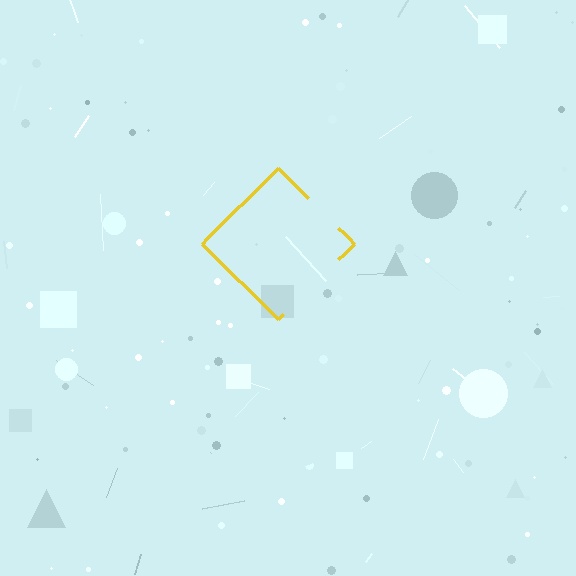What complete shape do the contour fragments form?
The contour fragments form a diamond.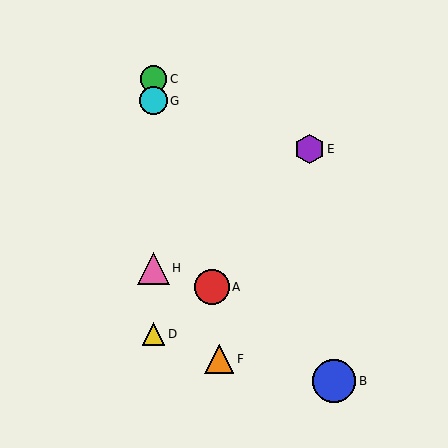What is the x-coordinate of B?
Object B is at x≈334.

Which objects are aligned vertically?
Objects C, D, G, H are aligned vertically.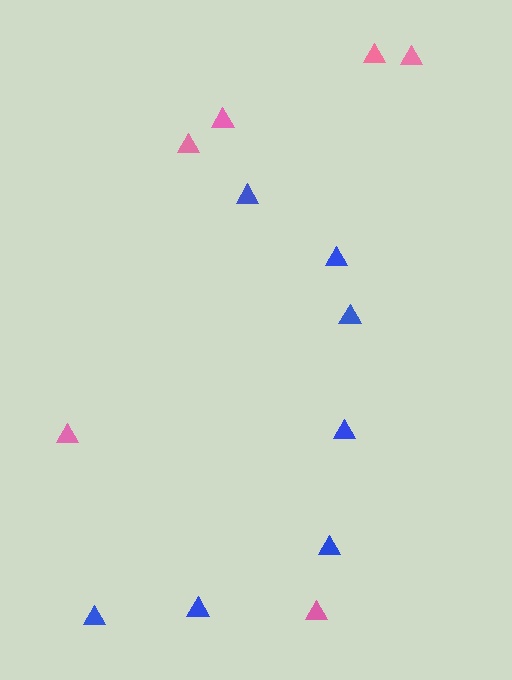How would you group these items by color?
There are 2 groups: one group of pink triangles (6) and one group of blue triangles (7).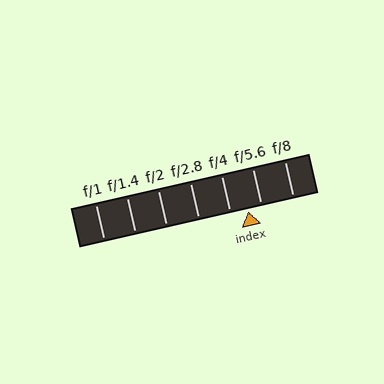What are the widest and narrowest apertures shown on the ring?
The widest aperture shown is f/1 and the narrowest is f/8.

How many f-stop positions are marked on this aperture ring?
There are 7 f-stop positions marked.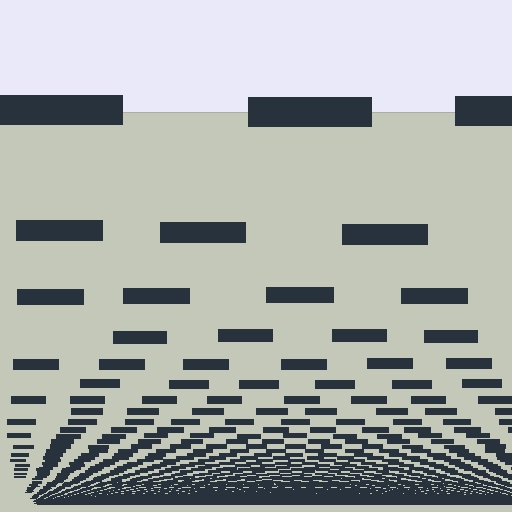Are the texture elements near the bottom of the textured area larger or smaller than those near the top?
Smaller. The gradient is inverted — elements near the bottom are smaller and denser.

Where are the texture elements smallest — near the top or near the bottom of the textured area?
Near the bottom.